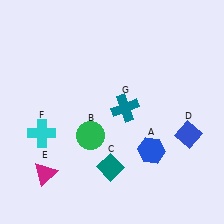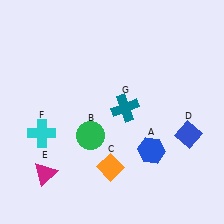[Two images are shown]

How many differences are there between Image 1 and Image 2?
There is 1 difference between the two images.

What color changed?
The diamond (C) changed from teal in Image 1 to orange in Image 2.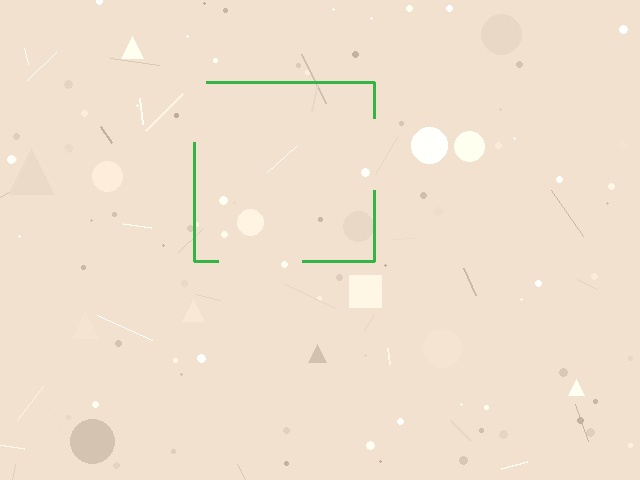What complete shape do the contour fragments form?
The contour fragments form a square.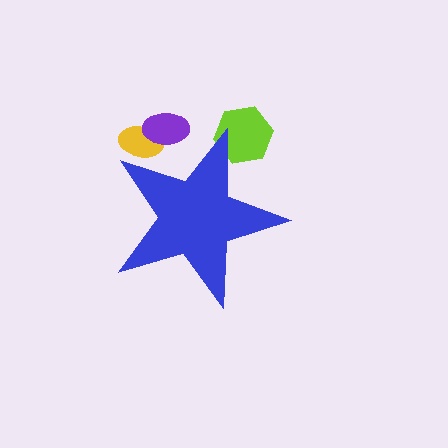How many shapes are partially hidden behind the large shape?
3 shapes are partially hidden.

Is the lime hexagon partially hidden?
Yes, the lime hexagon is partially hidden behind the blue star.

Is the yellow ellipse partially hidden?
Yes, the yellow ellipse is partially hidden behind the blue star.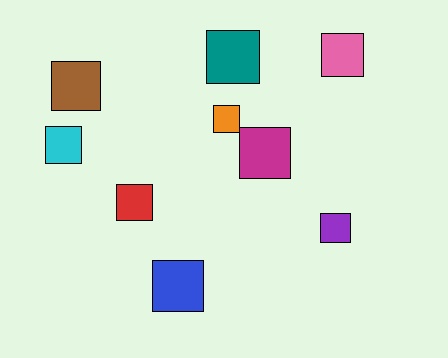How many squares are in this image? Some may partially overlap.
There are 9 squares.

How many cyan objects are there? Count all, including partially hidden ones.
There is 1 cyan object.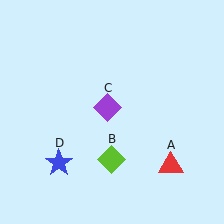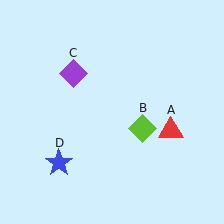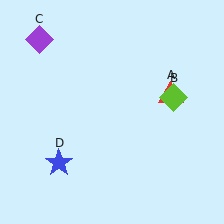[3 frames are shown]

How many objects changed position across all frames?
3 objects changed position: red triangle (object A), lime diamond (object B), purple diamond (object C).